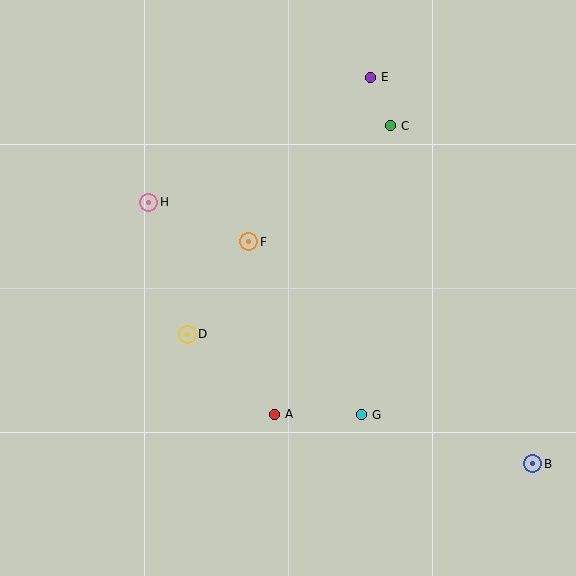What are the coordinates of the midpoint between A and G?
The midpoint between A and G is at (318, 414).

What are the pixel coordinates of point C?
Point C is at (390, 126).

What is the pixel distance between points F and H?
The distance between F and H is 107 pixels.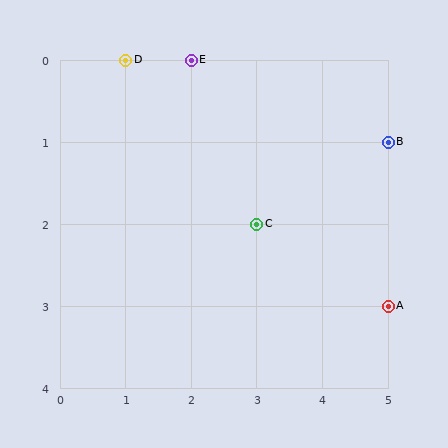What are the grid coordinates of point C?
Point C is at grid coordinates (3, 2).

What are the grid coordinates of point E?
Point E is at grid coordinates (2, 0).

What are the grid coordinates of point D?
Point D is at grid coordinates (1, 0).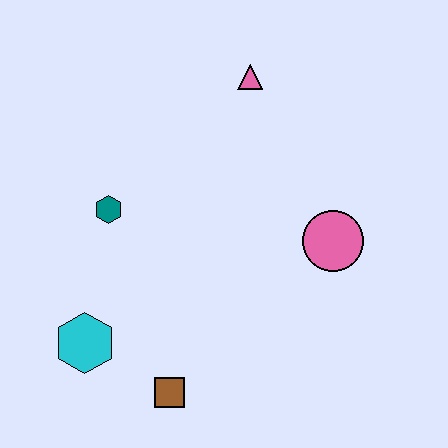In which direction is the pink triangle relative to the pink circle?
The pink triangle is above the pink circle.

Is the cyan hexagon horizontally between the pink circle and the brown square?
No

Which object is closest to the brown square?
The cyan hexagon is closest to the brown square.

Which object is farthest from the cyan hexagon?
The pink triangle is farthest from the cyan hexagon.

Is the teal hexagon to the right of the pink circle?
No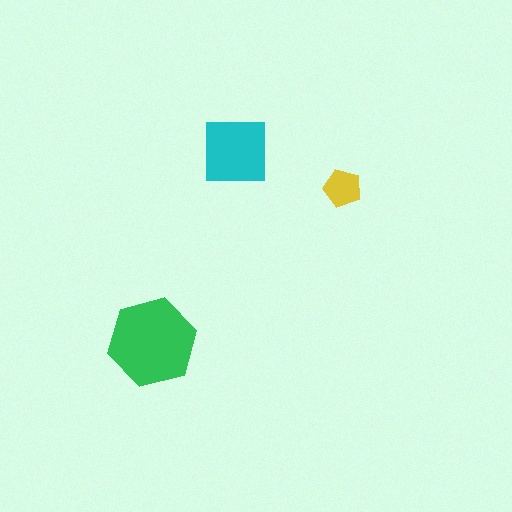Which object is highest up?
The cyan square is topmost.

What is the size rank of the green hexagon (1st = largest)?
1st.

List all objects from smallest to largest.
The yellow pentagon, the cyan square, the green hexagon.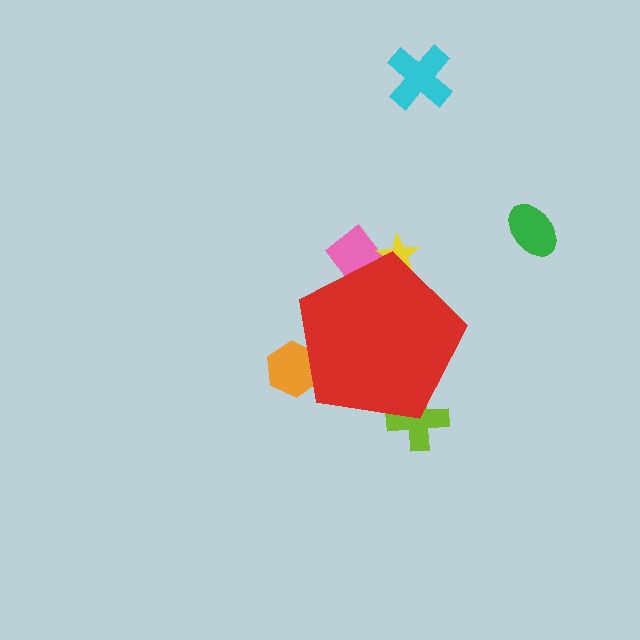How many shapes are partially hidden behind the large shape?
4 shapes are partially hidden.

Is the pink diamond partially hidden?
Yes, the pink diamond is partially hidden behind the red pentagon.